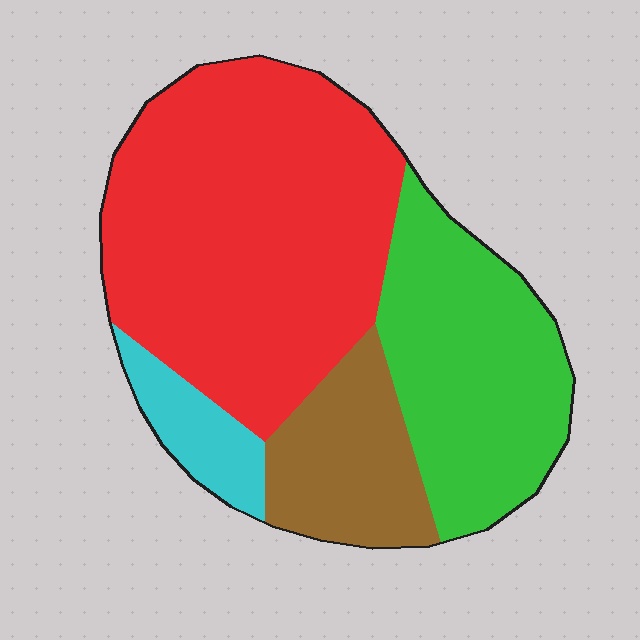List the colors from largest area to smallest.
From largest to smallest: red, green, brown, cyan.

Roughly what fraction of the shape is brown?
Brown covers around 15% of the shape.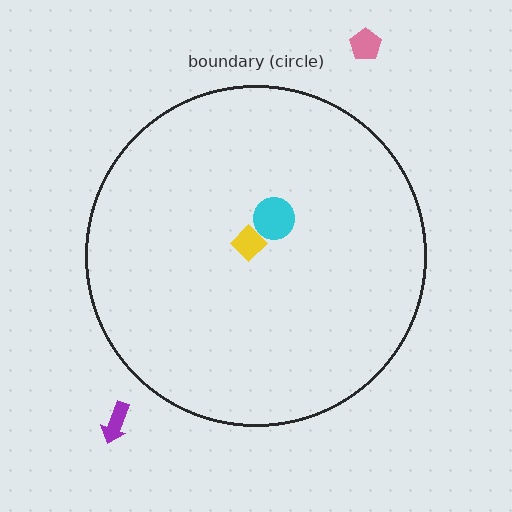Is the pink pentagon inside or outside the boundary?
Outside.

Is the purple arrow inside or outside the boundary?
Outside.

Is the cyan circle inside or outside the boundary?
Inside.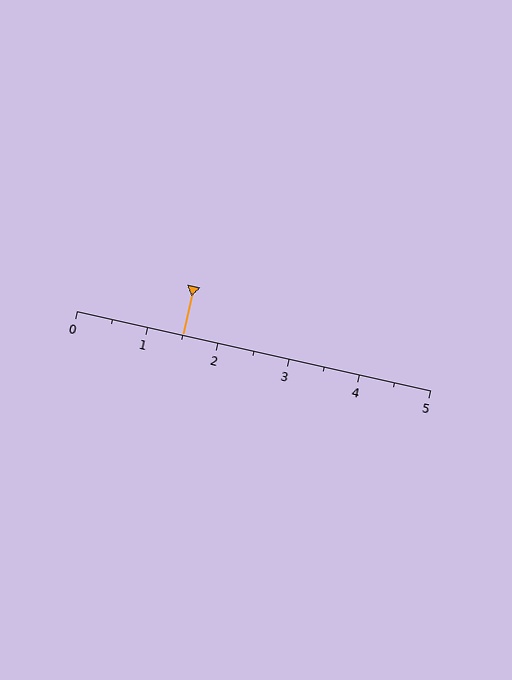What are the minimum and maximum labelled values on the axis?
The axis runs from 0 to 5.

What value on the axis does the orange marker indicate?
The marker indicates approximately 1.5.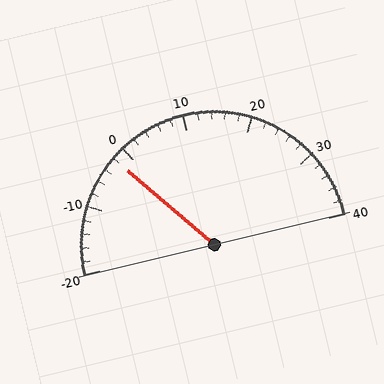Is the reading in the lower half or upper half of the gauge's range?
The reading is in the lower half of the range (-20 to 40).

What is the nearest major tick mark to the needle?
The nearest major tick mark is 0.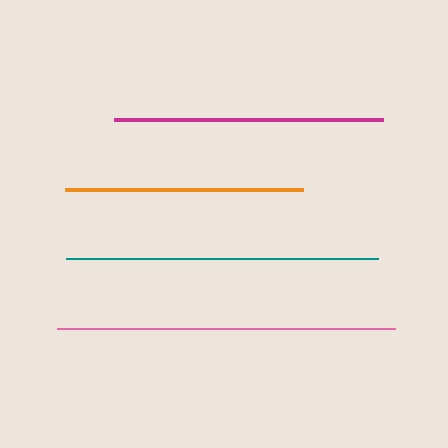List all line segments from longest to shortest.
From longest to shortest: pink, teal, magenta, orange.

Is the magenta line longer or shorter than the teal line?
The teal line is longer than the magenta line.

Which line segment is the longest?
The pink line is the longest at approximately 338 pixels.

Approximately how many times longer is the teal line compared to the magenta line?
The teal line is approximately 1.2 times the length of the magenta line.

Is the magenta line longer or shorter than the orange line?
The magenta line is longer than the orange line.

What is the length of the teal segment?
The teal segment is approximately 312 pixels long.